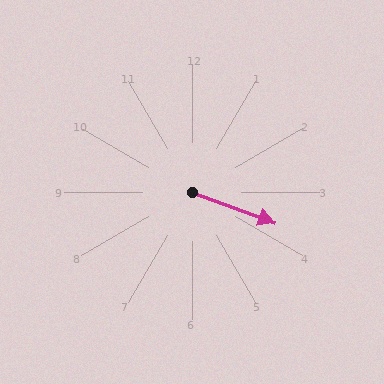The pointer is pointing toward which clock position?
Roughly 4 o'clock.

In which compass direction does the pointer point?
East.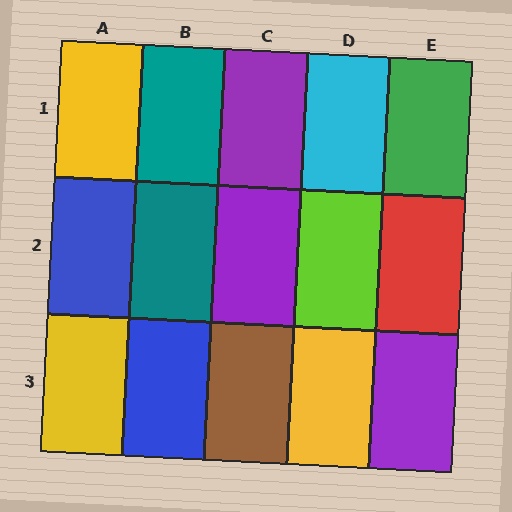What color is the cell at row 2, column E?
Red.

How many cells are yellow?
3 cells are yellow.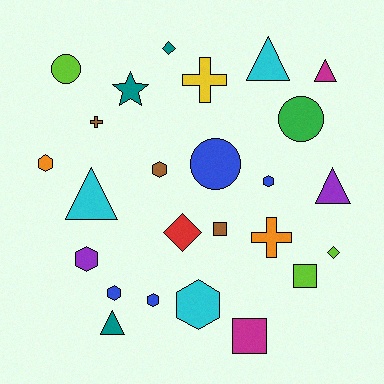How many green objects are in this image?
There is 1 green object.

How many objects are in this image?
There are 25 objects.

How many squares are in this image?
There are 3 squares.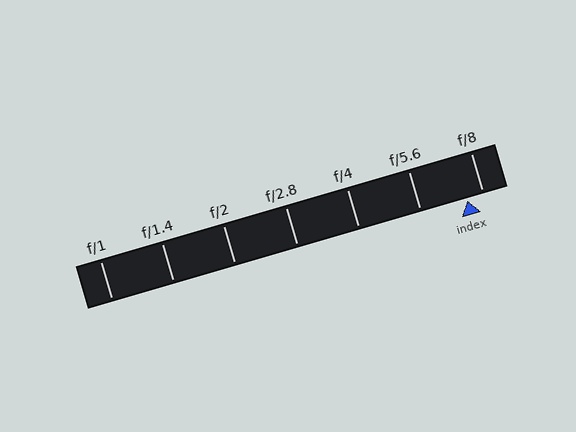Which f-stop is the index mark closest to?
The index mark is closest to f/8.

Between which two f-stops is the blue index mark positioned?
The index mark is between f/5.6 and f/8.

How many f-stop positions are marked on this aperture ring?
There are 7 f-stop positions marked.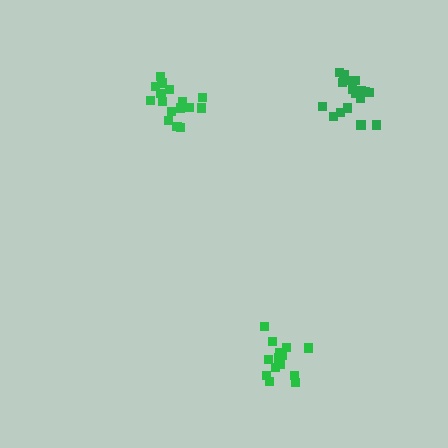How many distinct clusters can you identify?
There are 3 distinct clusters.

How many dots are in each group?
Group 1: 14 dots, Group 2: 17 dots, Group 3: 18 dots (49 total).